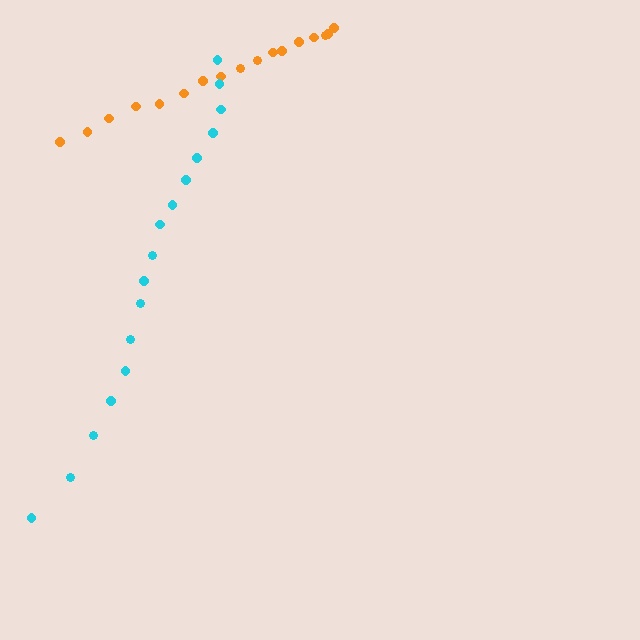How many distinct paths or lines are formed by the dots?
There are 2 distinct paths.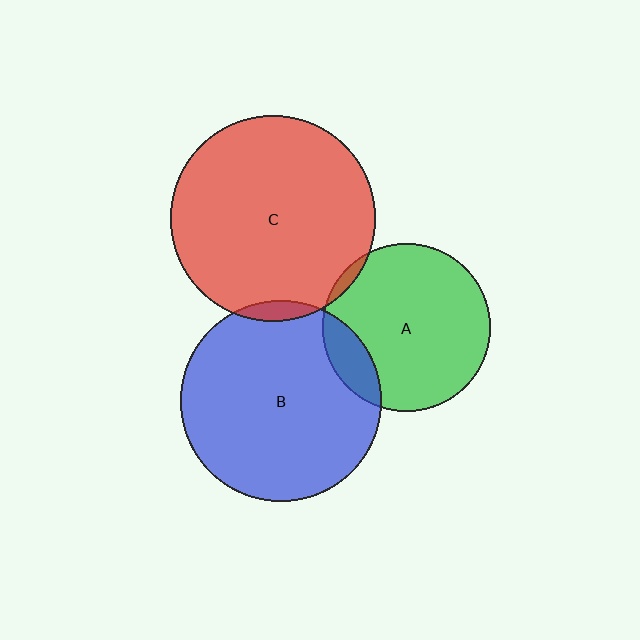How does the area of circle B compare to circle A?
Approximately 1.4 times.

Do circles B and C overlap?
Yes.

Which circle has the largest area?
Circle C (red).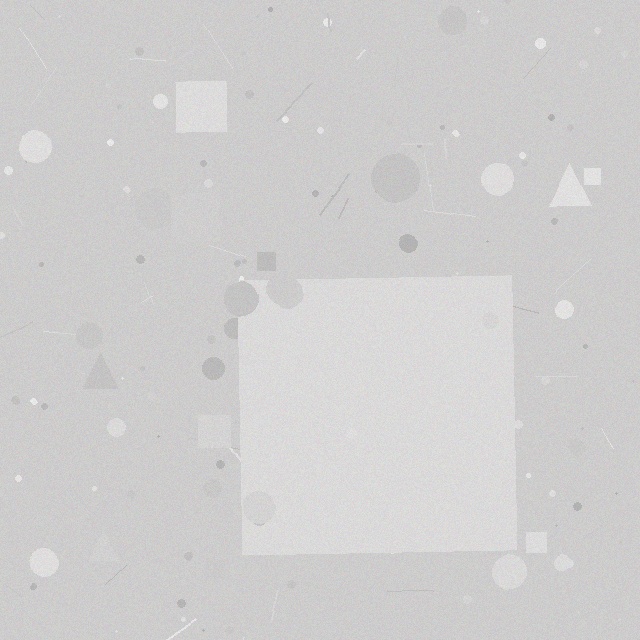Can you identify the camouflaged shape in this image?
The camouflaged shape is a square.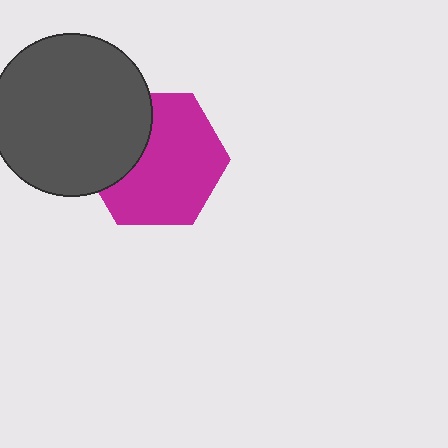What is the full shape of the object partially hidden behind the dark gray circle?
The partially hidden object is a magenta hexagon.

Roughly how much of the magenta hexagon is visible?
Most of it is visible (roughly 69%).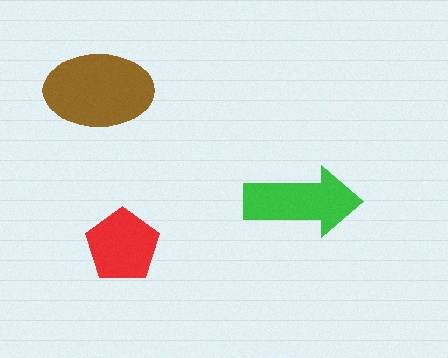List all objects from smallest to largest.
The red pentagon, the green arrow, the brown ellipse.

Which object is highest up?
The brown ellipse is topmost.